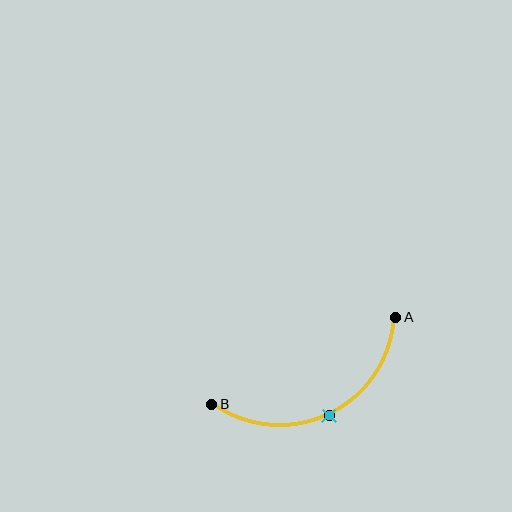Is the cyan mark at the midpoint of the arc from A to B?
Yes. The cyan mark lies on the arc at equal arc-length from both A and B — it is the arc midpoint.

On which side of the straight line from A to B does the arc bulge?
The arc bulges below the straight line connecting A and B.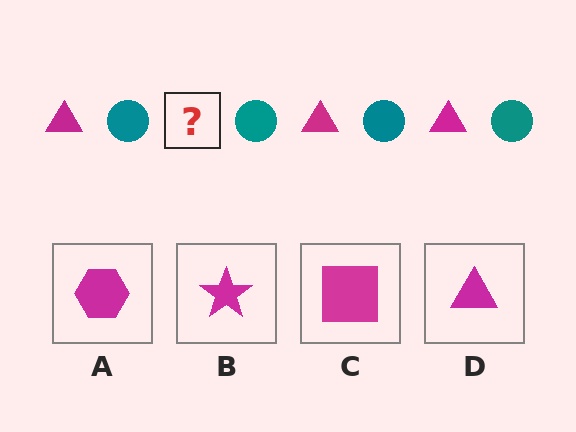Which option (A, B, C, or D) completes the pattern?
D.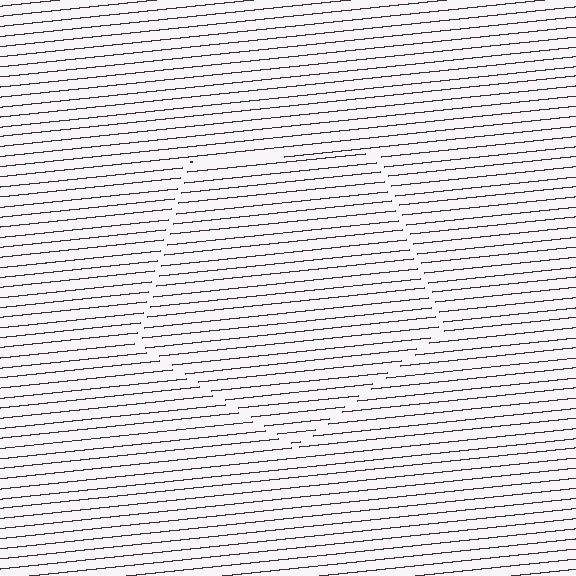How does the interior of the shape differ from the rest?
The interior of the shape contains the same grating, shifted by half a period — the contour is defined by the phase discontinuity where line-ends from the inner and outer gratings abut.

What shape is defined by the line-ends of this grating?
An illusory pentagon. The interior of the shape contains the same grating, shifted by half a period — the contour is defined by the phase discontinuity where line-ends from the inner and outer gratings abut.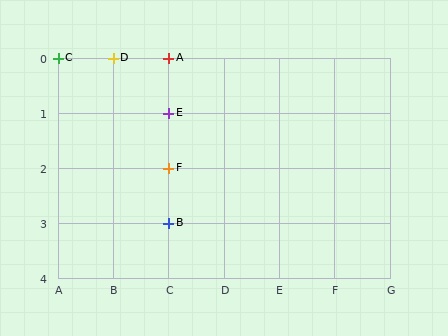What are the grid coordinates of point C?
Point C is at grid coordinates (A, 0).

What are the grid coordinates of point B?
Point B is at grid coordinates (C, 3).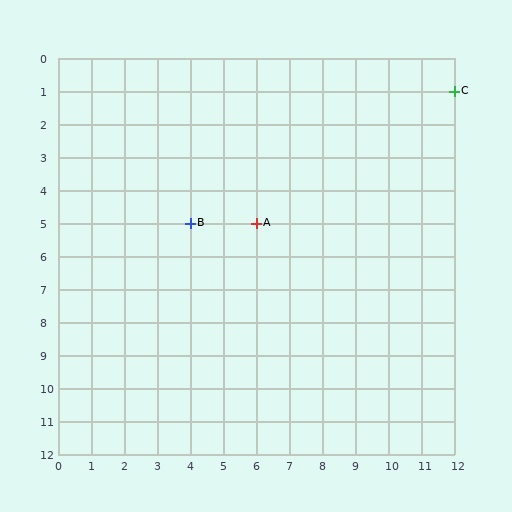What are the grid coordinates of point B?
Point B is at grid coordinates (4, 5).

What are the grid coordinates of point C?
Point C is at grid coordinates (12, 1).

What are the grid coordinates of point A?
Point A is at grid coordinates (6, 5).